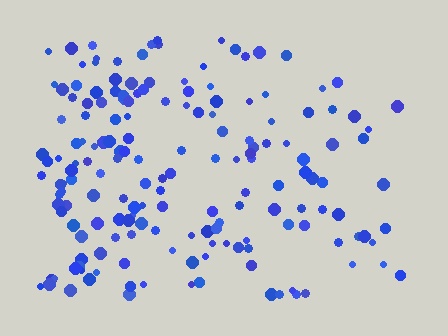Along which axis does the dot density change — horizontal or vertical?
Horizontal.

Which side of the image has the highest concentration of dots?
The left.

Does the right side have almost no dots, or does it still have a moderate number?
Still a moderate number, just noticeably fewer than the left.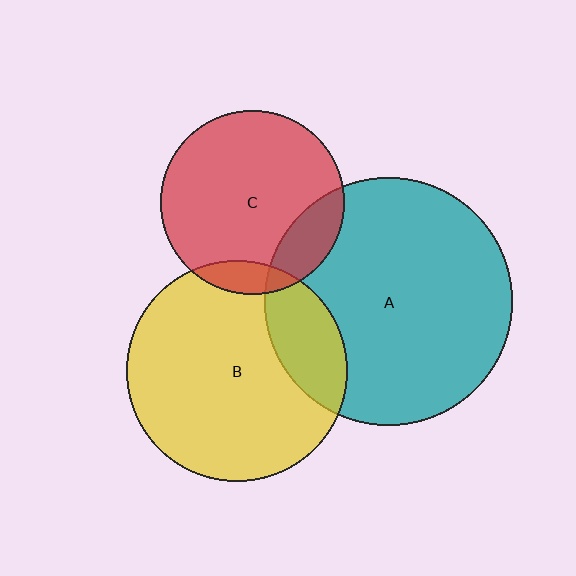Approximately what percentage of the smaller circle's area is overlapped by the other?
Approximately 10%.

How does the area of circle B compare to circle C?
Approximately 1.4 times.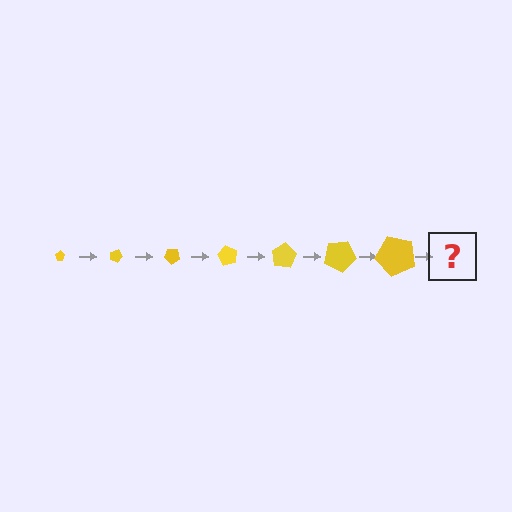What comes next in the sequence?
The next element should be a pentagon, larger than the previous one and rotated 140 degrees from the start.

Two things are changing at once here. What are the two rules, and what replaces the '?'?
The two rules are that the pentagon grows larger each step and it rotates 20 degrees each step. The '?' should be a pentagon, larger than the previous one and rotated 140 degrees from the start.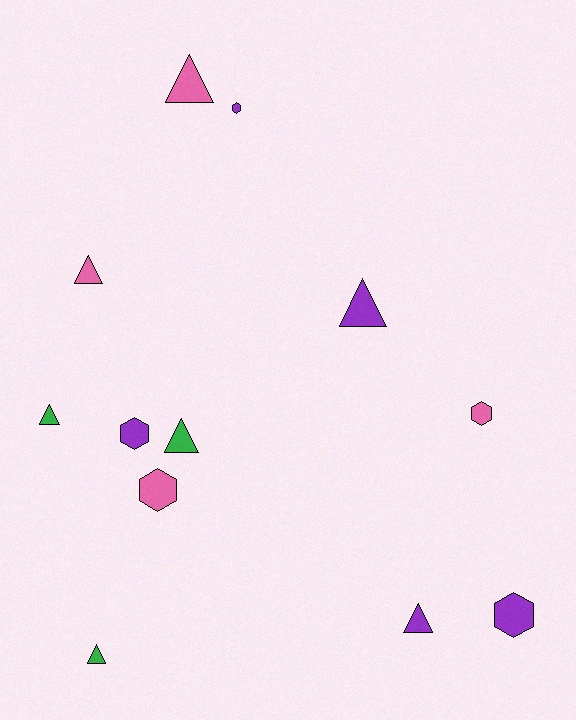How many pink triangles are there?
There are 2 pink triangles.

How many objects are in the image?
There are 12 objects.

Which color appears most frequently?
Purple, with 5 objects.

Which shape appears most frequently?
Triangle, with 7 objects.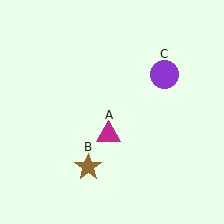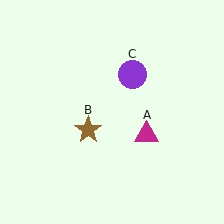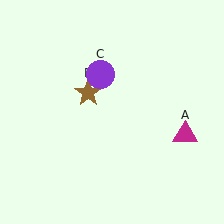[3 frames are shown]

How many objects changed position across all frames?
3 objects changed position: magenta triangle (object A), brown star (object B), purple circle (object C).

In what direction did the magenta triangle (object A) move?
The magenta triangle (object A) moved right.